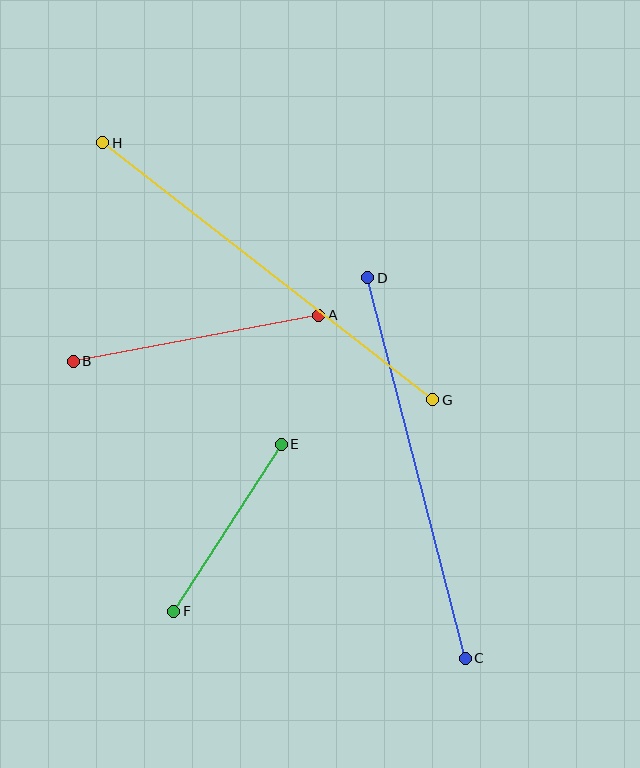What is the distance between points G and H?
The distance is approximately 418 pixels.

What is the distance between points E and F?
The distance is approximately 199 pixels.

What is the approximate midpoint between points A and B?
The midpoint is at approximately (196, 338) pixels.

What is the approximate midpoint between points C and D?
The midpoint is at approximately (416, 468) pixels.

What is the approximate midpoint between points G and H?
The midpoint is at approximately (268, 271) pixels.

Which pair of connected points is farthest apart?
Points G and H are farthest apart.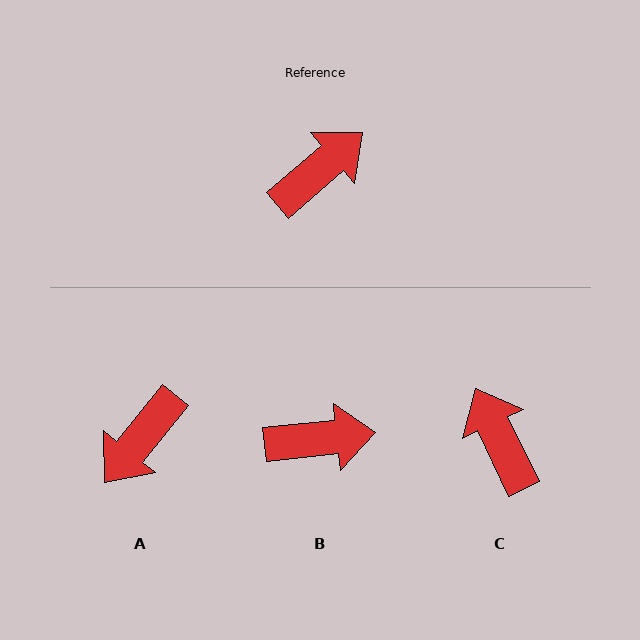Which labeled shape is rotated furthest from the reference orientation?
A, about 170 degrees away.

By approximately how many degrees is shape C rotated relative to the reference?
Approximately 75 degrees counter-clockwise.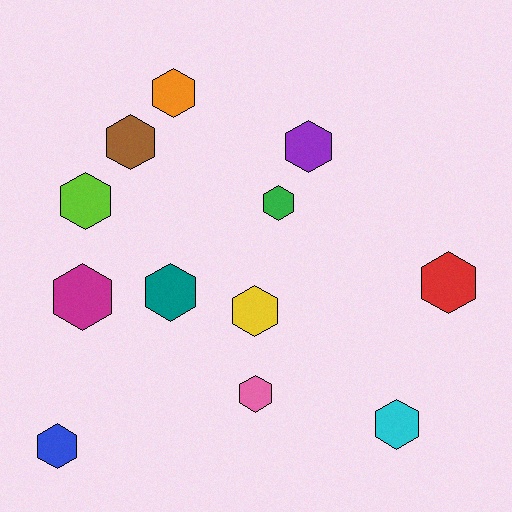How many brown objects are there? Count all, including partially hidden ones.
There is 1 brown object.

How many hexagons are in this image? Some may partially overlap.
There are 12 hexagons.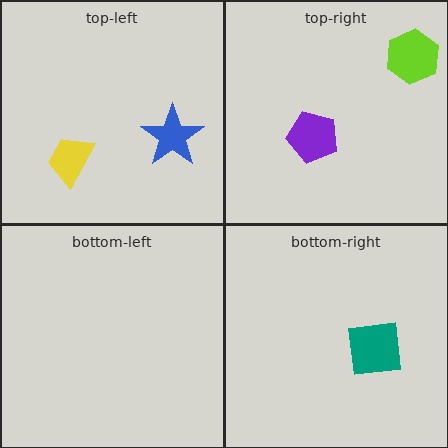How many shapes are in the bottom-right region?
1.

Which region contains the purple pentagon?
The top-right region.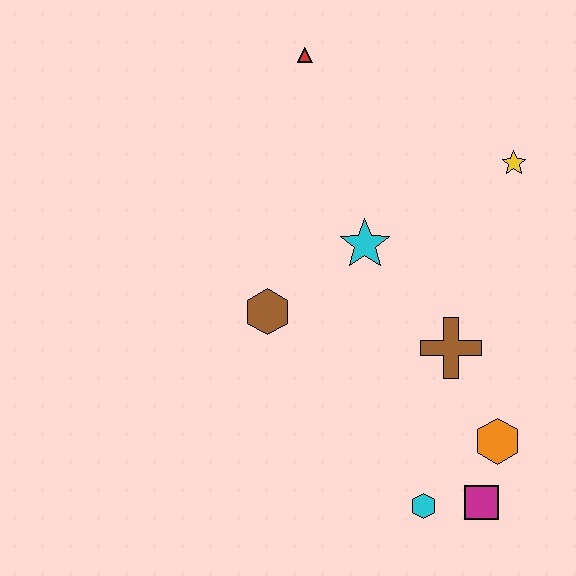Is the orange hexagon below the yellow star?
Yes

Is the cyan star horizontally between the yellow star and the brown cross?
No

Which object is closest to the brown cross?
The orange hexagon is closest to the brown cross.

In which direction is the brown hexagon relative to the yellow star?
The brown hexagon is to the left of the yellow star.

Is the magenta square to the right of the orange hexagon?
No